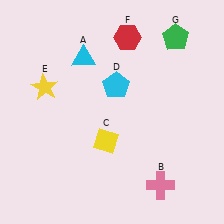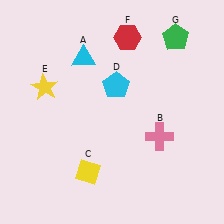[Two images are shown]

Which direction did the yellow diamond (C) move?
The yellow diamond (C) moved down.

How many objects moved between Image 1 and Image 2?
2 objects moved between the two images.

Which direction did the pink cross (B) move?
The pink cross (B) moved up.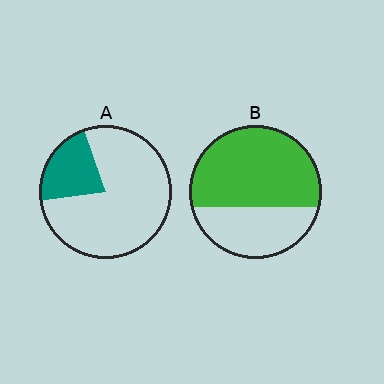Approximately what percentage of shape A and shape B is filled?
A is approximately 20% and B is approximately 65%.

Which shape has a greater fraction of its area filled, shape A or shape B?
Shape B.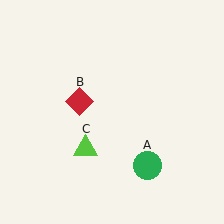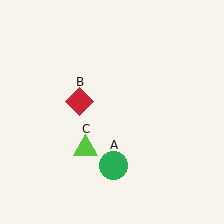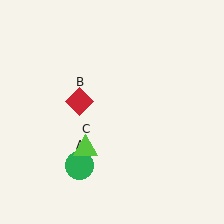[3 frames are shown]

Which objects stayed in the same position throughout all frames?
Red diamond (object B) and lime triangle (object C) remained stationary.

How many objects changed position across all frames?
1 object changed position: green circle (object A).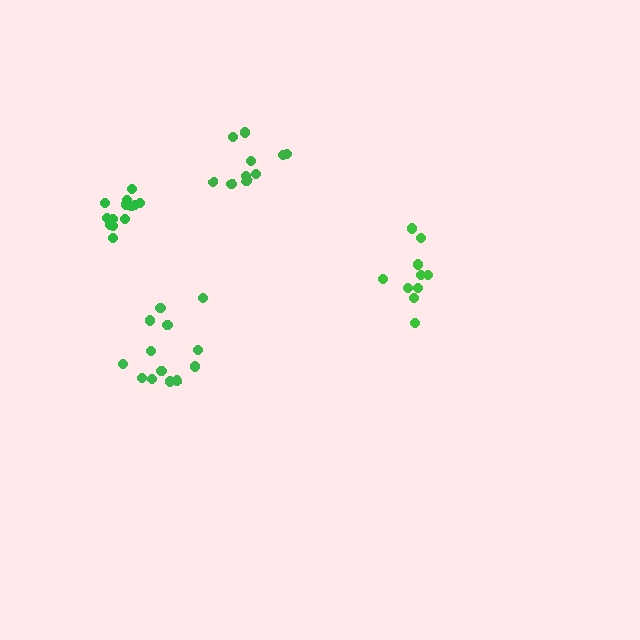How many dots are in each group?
Group 1: 10 dots, Group 2: 13 dots, Group 3: 13 dots, Group 4: 10 dots (46 total).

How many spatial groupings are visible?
There are 4 spatial groupings.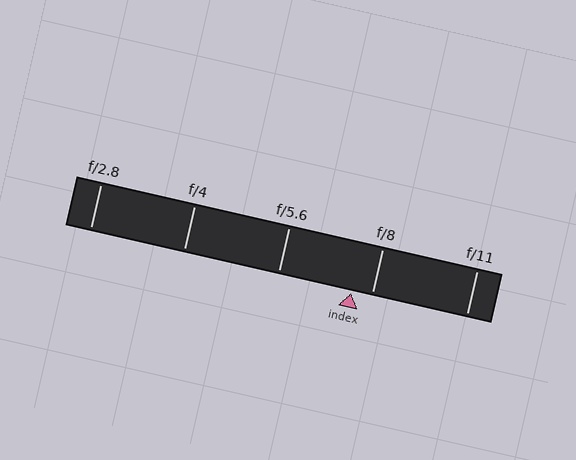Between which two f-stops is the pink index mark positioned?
The index mark is between f/5.6 and f/8.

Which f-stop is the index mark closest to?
The index mark is closest to f/8.